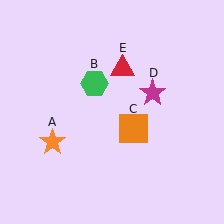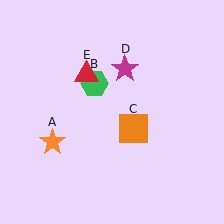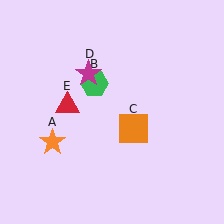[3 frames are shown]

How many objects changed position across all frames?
2 objects changed position: magenta star (object D), red triangle (object E).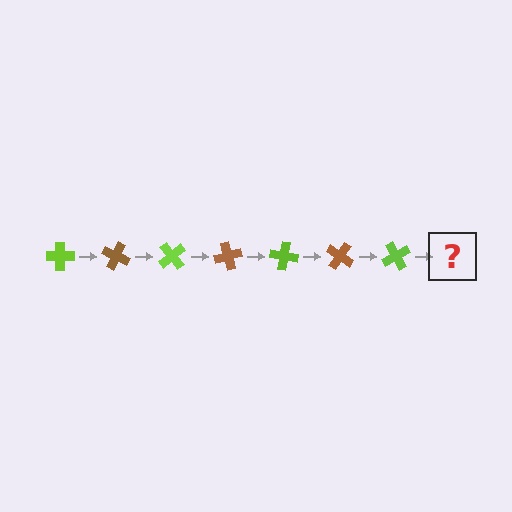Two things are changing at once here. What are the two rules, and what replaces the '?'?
The two rules are that it rotates 25 degrees each step and the color cycles through lime and brown. The '?' should be a brown cross, rotated 175 degrees from the start.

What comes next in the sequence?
The next element should be a brown cross, rotated 175 degrees from the start.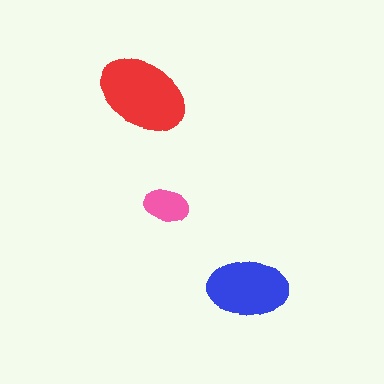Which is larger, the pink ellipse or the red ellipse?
The red one.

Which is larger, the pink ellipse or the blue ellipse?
The blue one.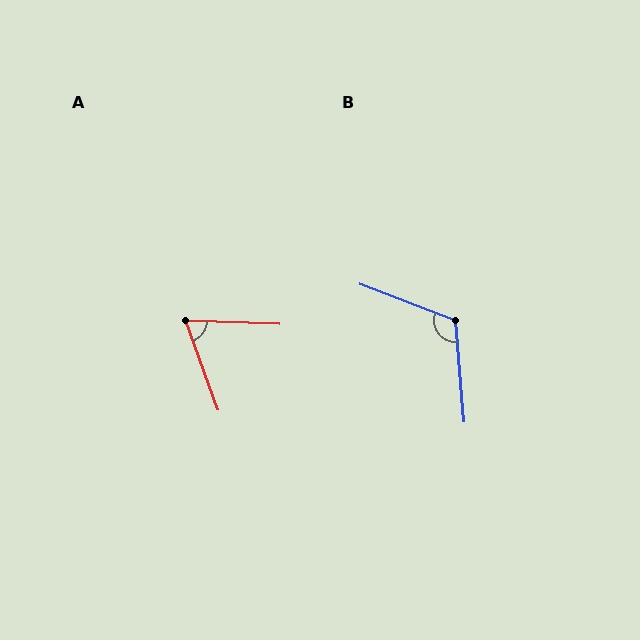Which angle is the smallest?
A, at approximately 68 degrees.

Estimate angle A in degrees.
Approximately 68 degrees.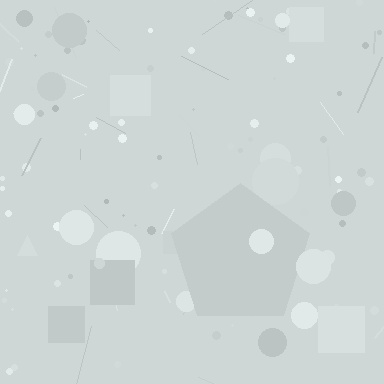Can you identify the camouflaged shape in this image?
The camouflaged shape is a pentagon.